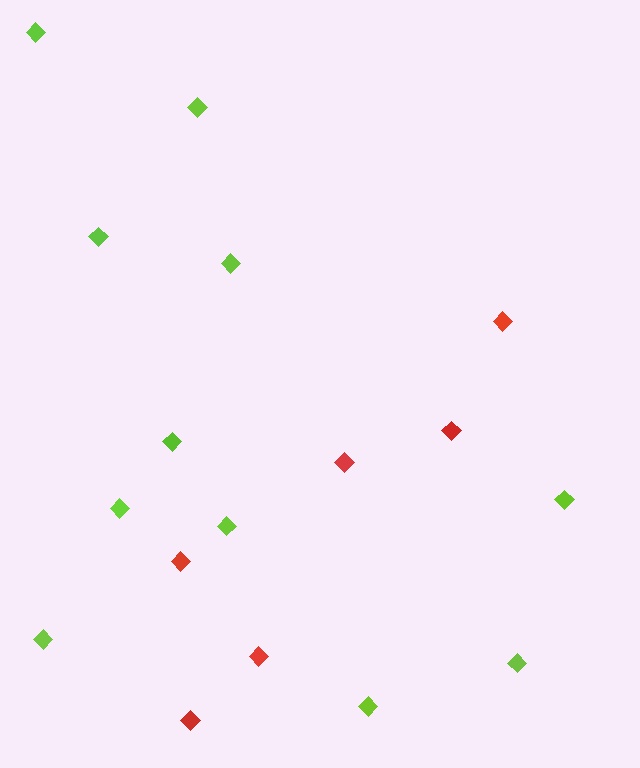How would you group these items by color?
There are 2 groups: one group of red diamonds (6) and one group of lime diamonds (11).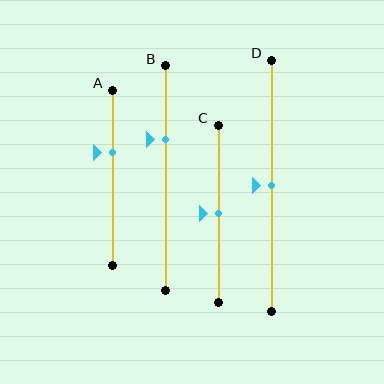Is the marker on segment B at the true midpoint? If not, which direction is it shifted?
No, the marker on segment B is shifted upward by about 17% of the segment length.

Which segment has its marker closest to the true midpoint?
Segment C has its marker closest to the true midpoint.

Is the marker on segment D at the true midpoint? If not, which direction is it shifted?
Yes, the marker on segment D is at the true midpoint.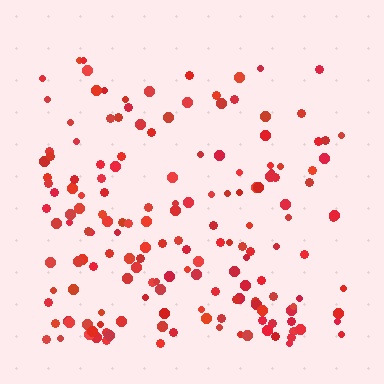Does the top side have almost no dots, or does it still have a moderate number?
Still a moderate number, just noticeably fewer than the bottom.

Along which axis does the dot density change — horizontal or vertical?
Vertical.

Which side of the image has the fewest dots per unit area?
The top.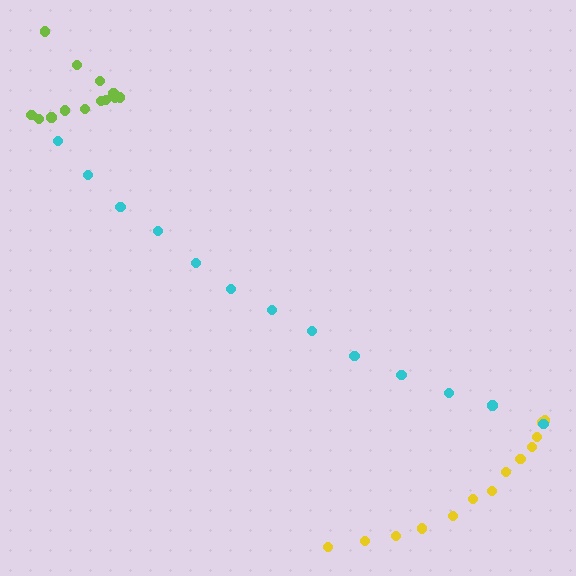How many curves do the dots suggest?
There are 3 distinct paths.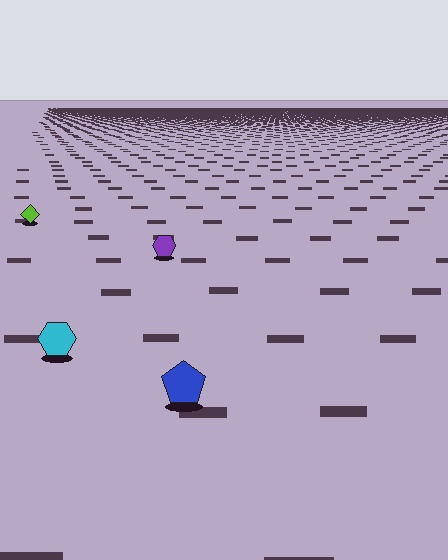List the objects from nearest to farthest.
From nearest to farthest: the blue pentagon, the cyan hexagon, the purple hexagon, the lime diamond.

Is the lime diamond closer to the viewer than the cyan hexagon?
No. The cyan hexagon is closer — you can tell from the texture gradient: the ground texture is coarser near it.